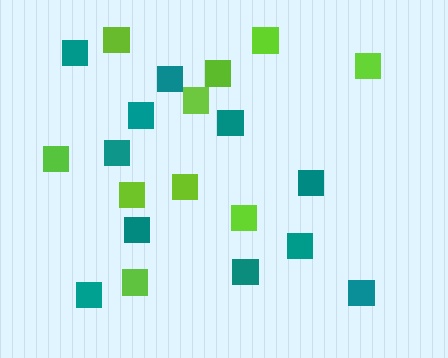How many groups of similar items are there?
There are 2 groups: one group of teal squares (11) and one group of lime squares (10).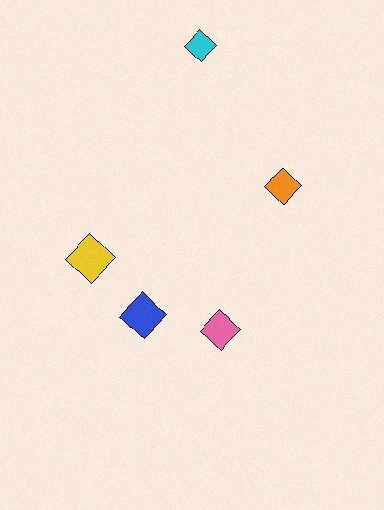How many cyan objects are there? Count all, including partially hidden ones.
There is 1 cyan object.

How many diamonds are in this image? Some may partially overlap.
There are 5 diamonds.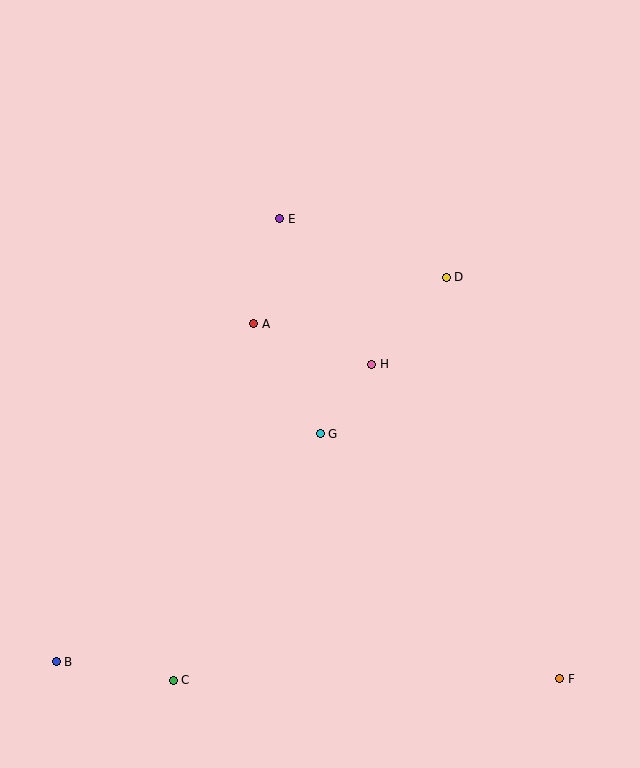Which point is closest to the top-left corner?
Point E is closest to the top-left corner.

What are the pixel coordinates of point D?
Point D is at (446, 277).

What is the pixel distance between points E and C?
The distance between E and C is 474 pixels.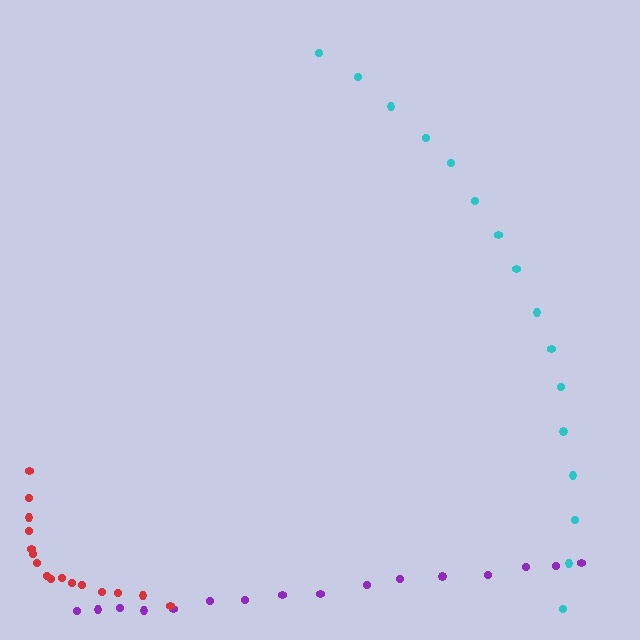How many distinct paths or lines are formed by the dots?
There are 3 distinct paths.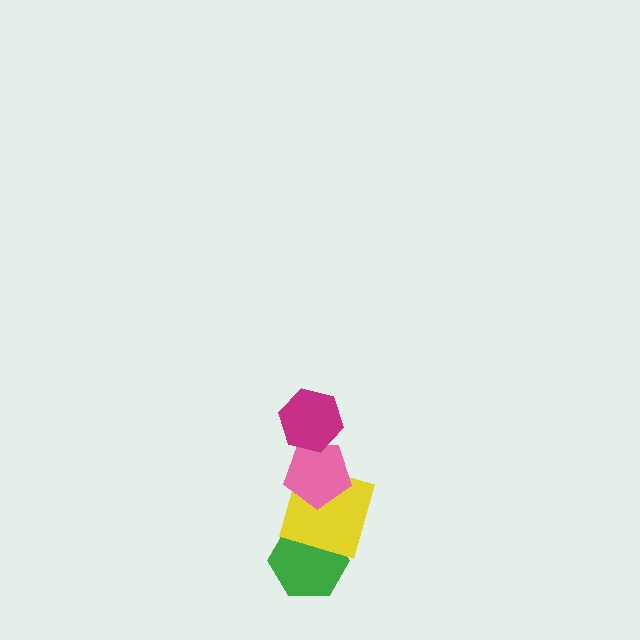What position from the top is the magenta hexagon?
The magenta hexagon is 1st from the top.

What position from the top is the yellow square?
The yellow square is 3rd from the top.